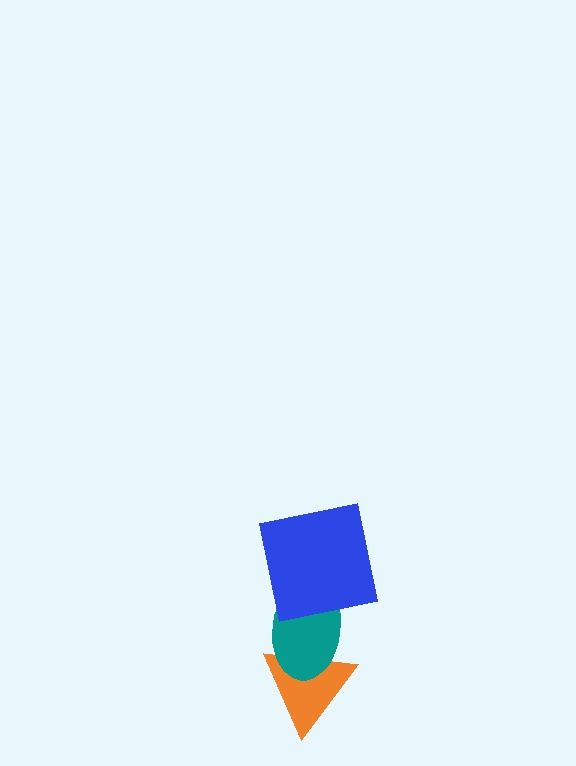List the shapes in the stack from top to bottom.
From top to bottom: the blue square, the teal ellipse, the orange triangle.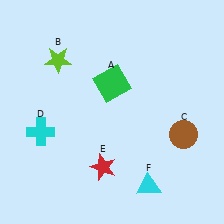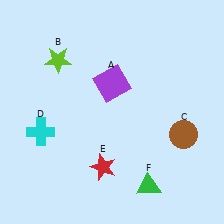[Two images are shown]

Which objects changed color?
A changed from green to purple. F changed from cyan to green.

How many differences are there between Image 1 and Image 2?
There are 2 differences between the two images.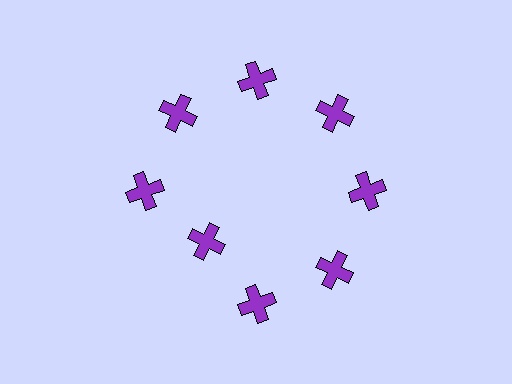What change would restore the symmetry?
The symmetry would be restored by moving it outward, back onto the ring so that all 8 crosses sit at equal angles and equal distance from the center.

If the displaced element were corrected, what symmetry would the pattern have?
It would have 8-fold rotational symmetry — the pattern would map onto itself every 45 degrees.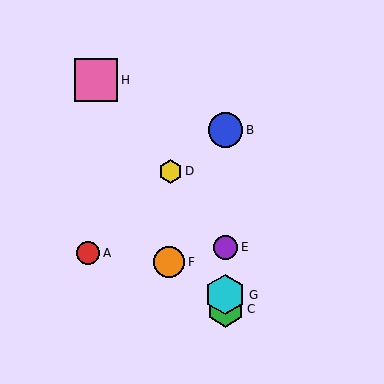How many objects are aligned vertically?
4 objects (B, C, E, G) are aligned vertically.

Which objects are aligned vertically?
Objects B, C, E, G are aligned vertically.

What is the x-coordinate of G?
Object G is at x≈225.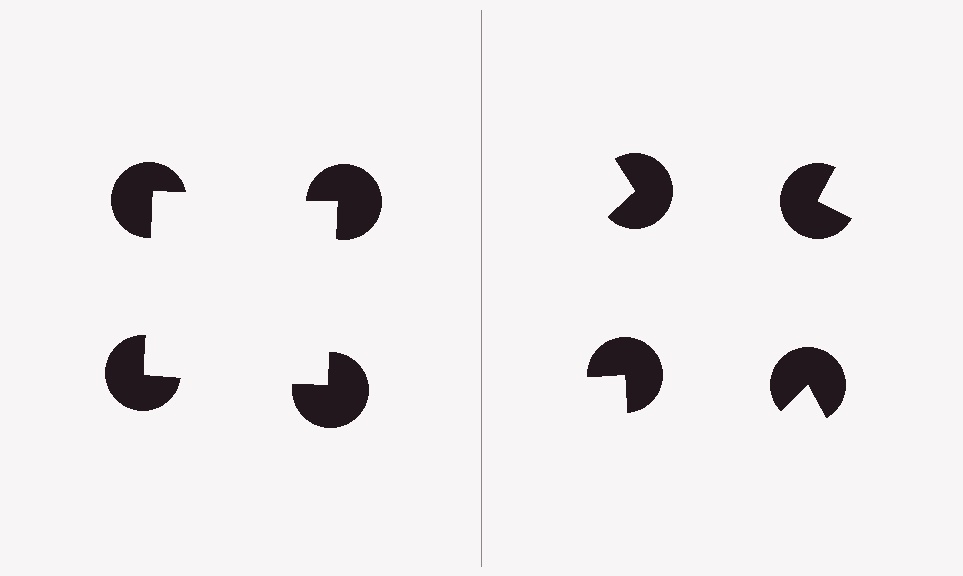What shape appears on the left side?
An illusory square.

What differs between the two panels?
The pac-man discs are positioned identically on both sides; only the wedge orientations differ. On the left they align to a square; on the right they are misaligned.